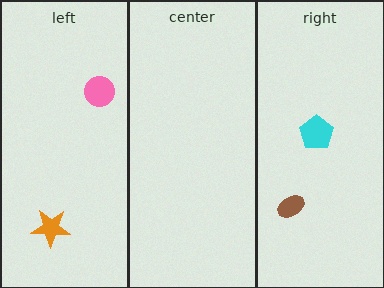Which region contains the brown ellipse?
The right region.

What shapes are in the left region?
The pink circle, the orange star.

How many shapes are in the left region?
2.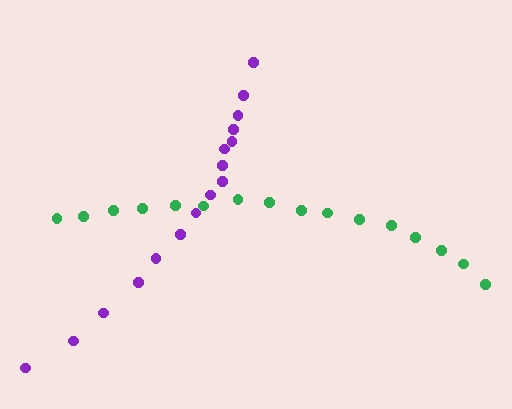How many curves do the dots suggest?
There are 2 distinct paths.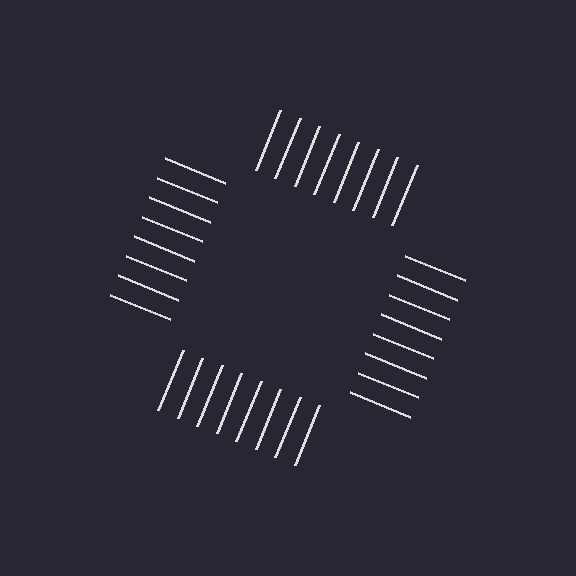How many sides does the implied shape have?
4 sides — the line-ends trace a square.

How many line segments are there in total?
32 — 8 along each of the 4 edges.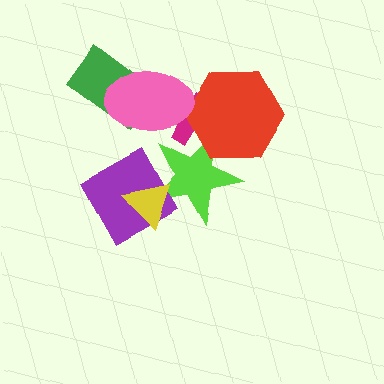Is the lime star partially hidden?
Yes, it is partially covered by another shape.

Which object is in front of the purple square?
The yellow triangle is in front of the purple square.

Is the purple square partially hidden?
Yes, it is partially covered by another shape.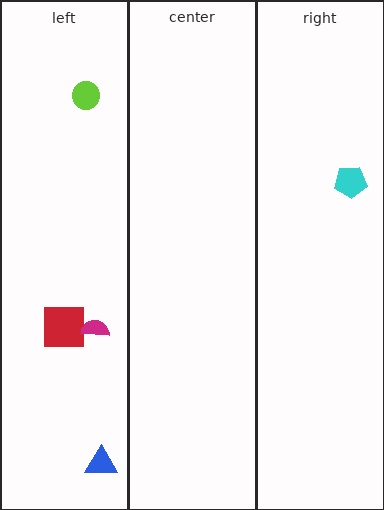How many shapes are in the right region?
1.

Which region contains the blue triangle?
The left region.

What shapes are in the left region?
The blue triangle, the red square, the magenta semicircle, the lime circle.